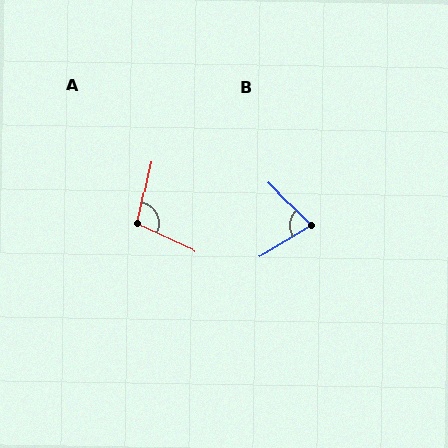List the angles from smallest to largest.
B (76°), A (102°).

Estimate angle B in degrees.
Approximately 76 degrees.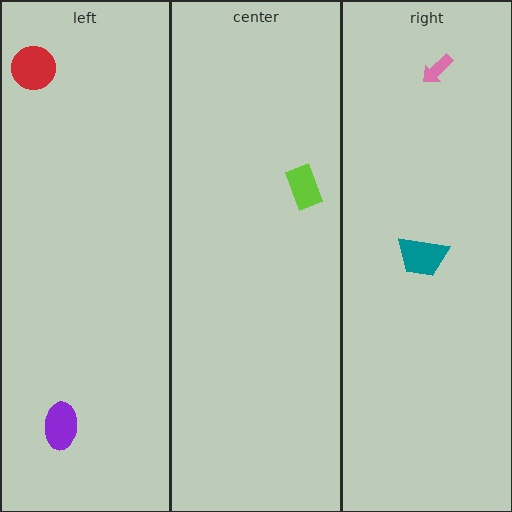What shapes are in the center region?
The lime rectangle.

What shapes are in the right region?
The teal trapezoid, the pink arrow.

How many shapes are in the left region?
2.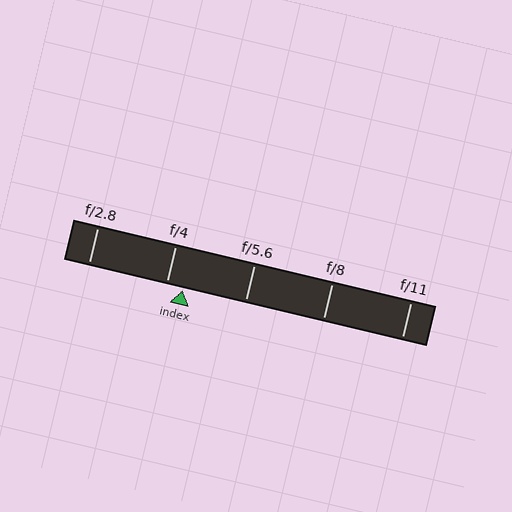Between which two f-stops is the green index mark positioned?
The index mark is between f/4 and f/5.6.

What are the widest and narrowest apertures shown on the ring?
The widest aperture shown is f/2.8 and the narrowest is f/11.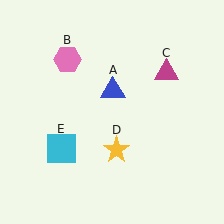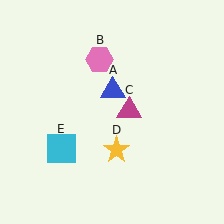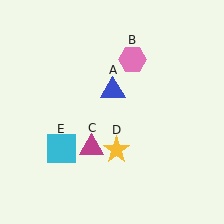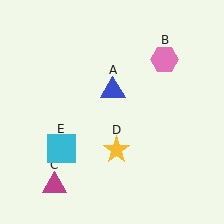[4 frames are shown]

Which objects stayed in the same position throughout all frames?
Blue triangle (object A) and yellow star (object D) and cyan square (object E) remained stationary.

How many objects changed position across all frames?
2 objects changed position: pink hexagon (object B), magenta triangle (object C).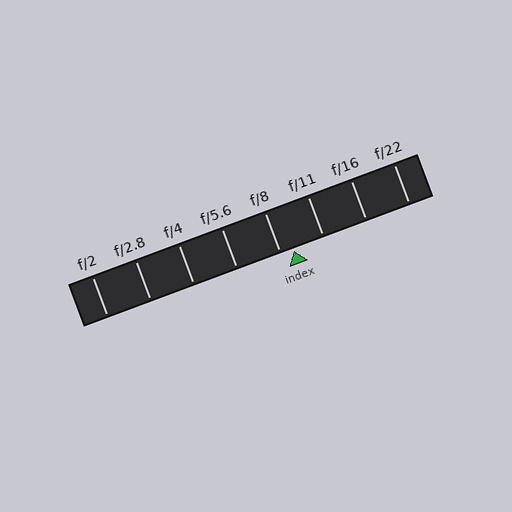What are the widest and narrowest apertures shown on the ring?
The widest aperture shown is f/2 and the narrowest is f/22.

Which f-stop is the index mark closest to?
The index mark is closest to f/8.